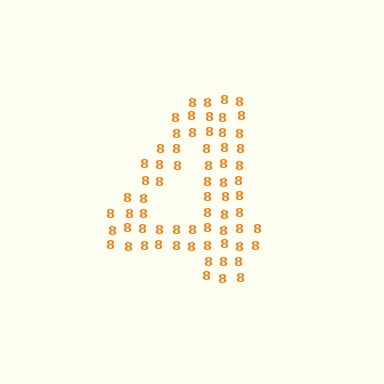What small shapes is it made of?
It is made of small digit 8's.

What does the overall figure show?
The overall figure shows the digit 4.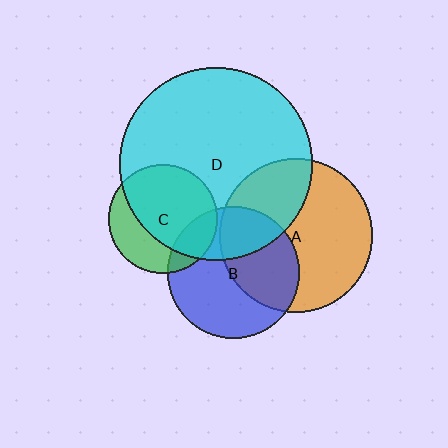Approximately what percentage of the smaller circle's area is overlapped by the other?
Approximately 30%.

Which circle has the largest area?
Circle D (cyan).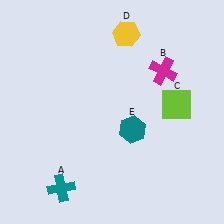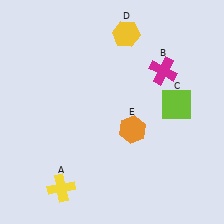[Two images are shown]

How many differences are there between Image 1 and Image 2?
There are 2 differences between the two images.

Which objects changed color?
A changed from teal to yellow. E changed from teal to orange.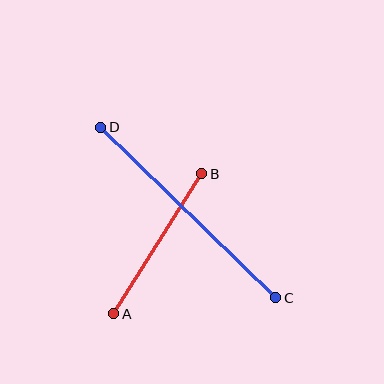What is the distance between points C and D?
The distance is approximately 245 pixels.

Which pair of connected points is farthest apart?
Points C and D are farthest apart.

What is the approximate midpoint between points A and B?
The midpoint is at approximately (158, 244) pixels.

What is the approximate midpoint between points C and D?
The midpoint is at approximately (188, 212) pixels.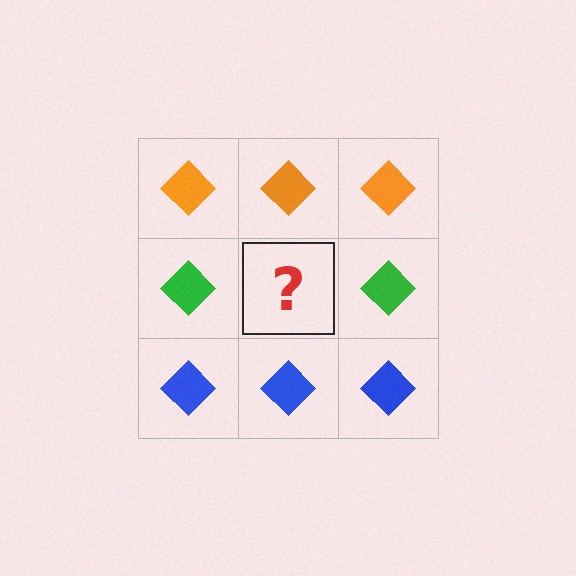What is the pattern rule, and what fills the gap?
The rule is that each row has a consistent color. The gap should be filled with a green diamond.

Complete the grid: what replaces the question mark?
The question mark should be replaced with a green diamond.